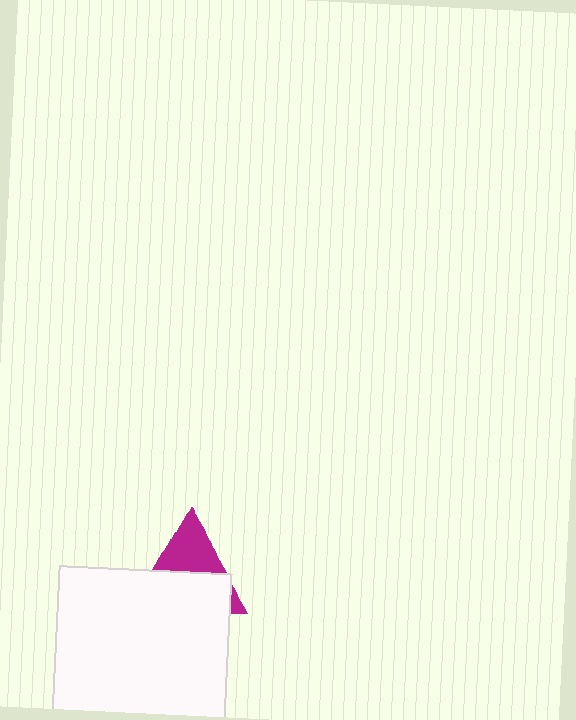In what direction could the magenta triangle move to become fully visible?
The magenta triangle could move up. That would shift it out from behind the white square entirely.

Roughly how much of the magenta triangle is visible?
A small part of it is visible (roughly 42%).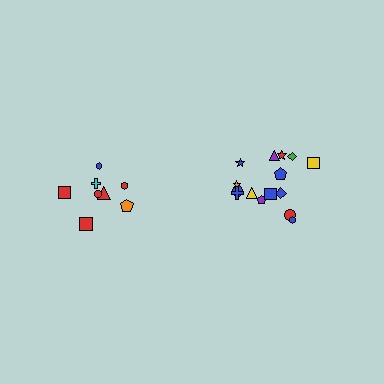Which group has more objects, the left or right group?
The right group.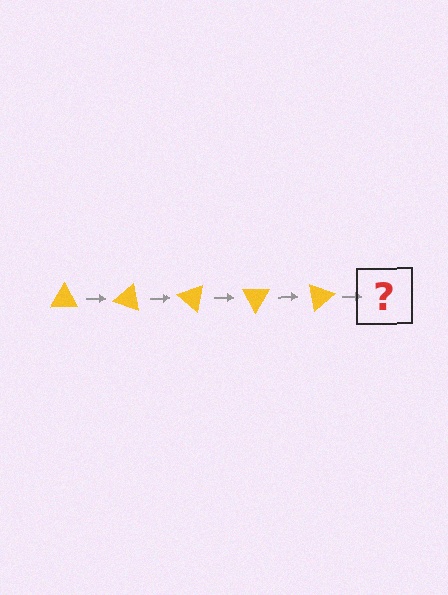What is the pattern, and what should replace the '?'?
The pattern is that the triangle rotates 20 degrees each step. The '?' should be a yellow triangle rotated 100 degrees.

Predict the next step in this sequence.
The next step is a yellow triangle rotated 100 degrees.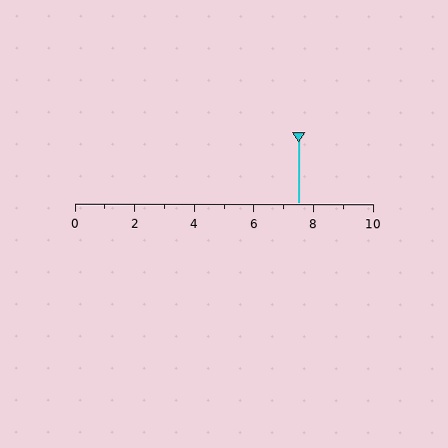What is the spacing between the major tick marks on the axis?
The major ticks are spaced 2 apart.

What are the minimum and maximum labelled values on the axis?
The axis runs from 0 to 10.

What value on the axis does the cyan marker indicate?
The marker indicates approximately 7.5.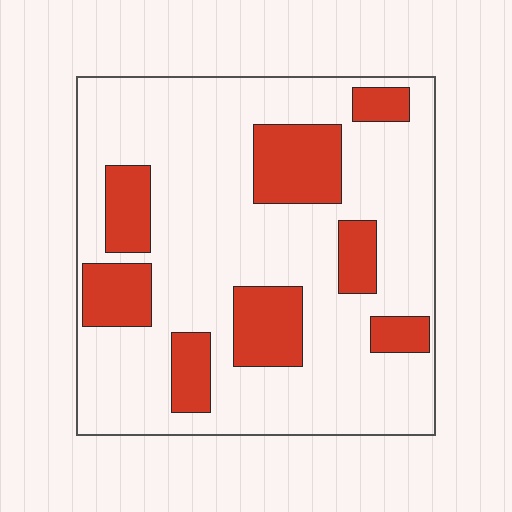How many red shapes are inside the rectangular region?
8.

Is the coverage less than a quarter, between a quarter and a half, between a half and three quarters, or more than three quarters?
Less than a quarter.